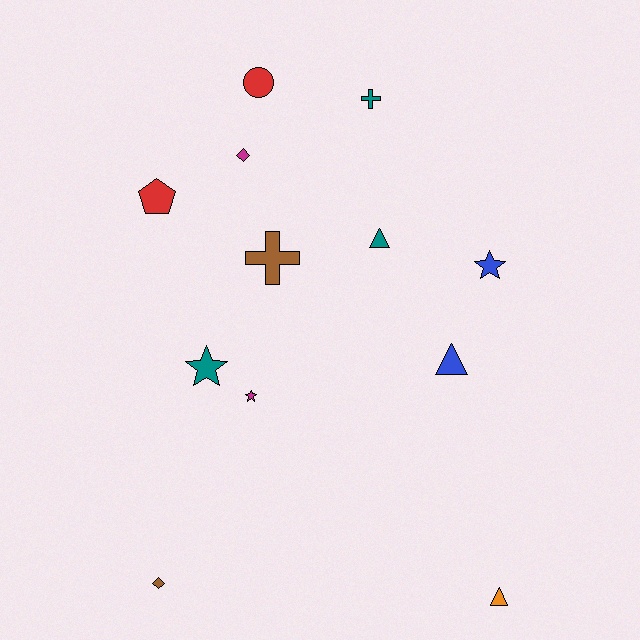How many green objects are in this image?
There are no green objects.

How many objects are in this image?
There are 12 objects.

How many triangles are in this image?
There are 3 triangles.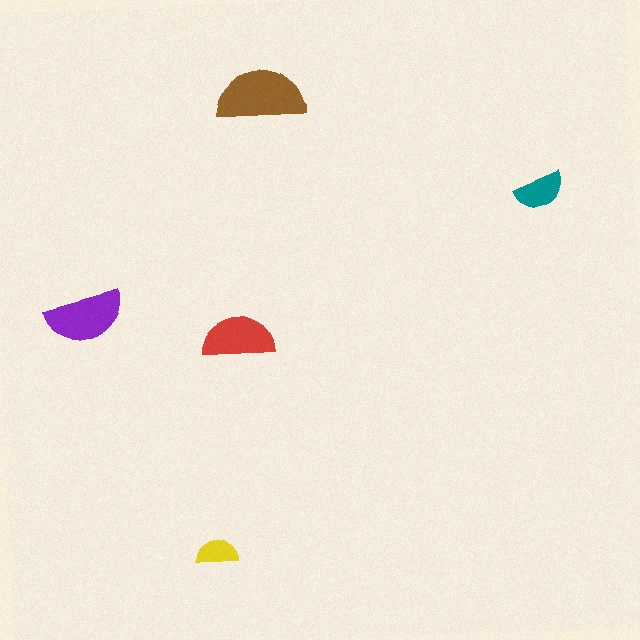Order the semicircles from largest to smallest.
the brown one, the purple one, the red one, the teal one, the yellow one.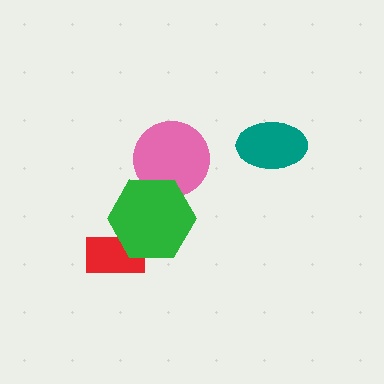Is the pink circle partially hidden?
Yes, it is partially covered by another shape.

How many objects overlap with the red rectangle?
1 object overlaps with the red rectangle.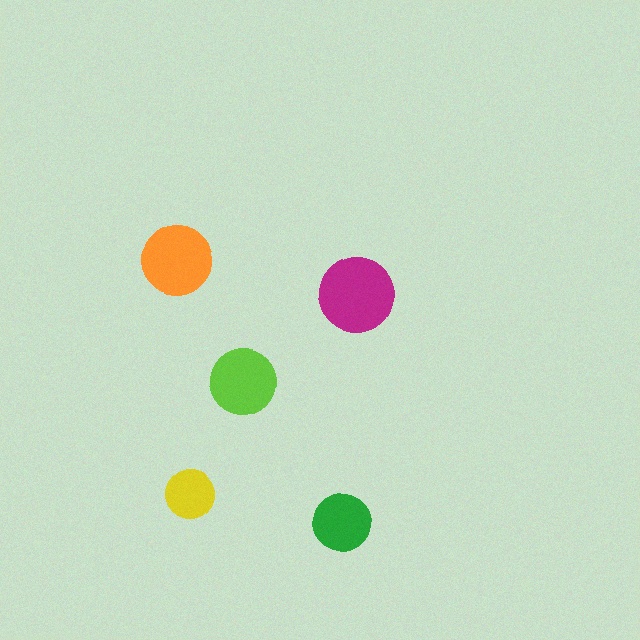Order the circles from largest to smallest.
the magenta one, the orange one, the lime one, the green one, the yellow one.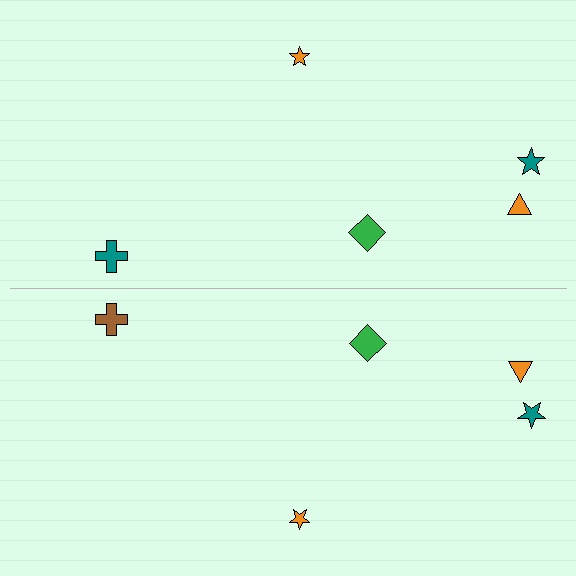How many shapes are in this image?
There are 10 shapes in this image.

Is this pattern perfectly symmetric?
No, the pattern is not perfectly symmetric. The brown cross on the bottom side breaks the symmetry — its mirror counterpart is teal.